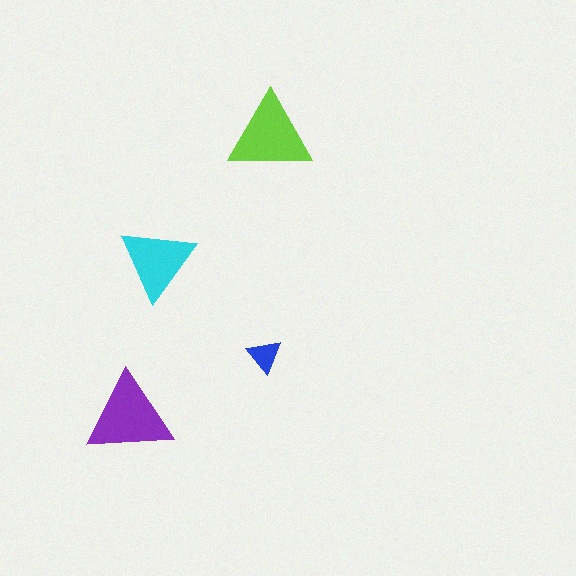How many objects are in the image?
There are 4 objects in the image.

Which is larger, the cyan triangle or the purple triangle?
The purple one.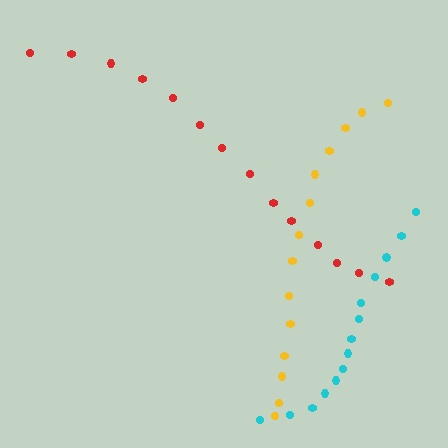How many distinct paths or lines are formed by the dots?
There are 3 distinct paths.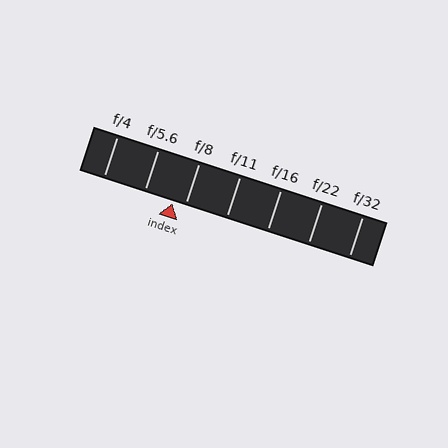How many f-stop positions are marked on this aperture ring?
There are 7 f-stop positions marked.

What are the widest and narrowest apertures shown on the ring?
The widest aperture shown is f/4 and the narrowest is f/32.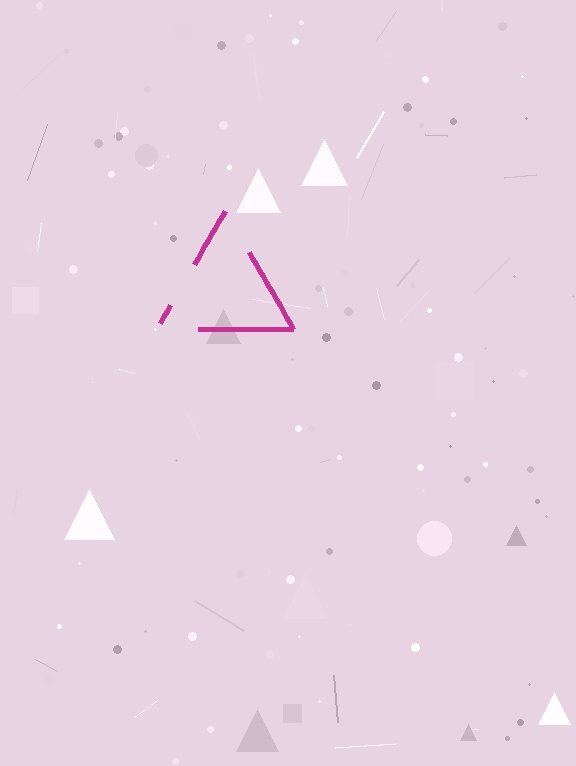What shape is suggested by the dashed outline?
The dashed outline suggests a triangle.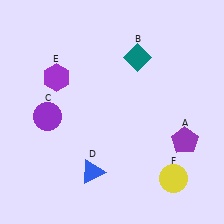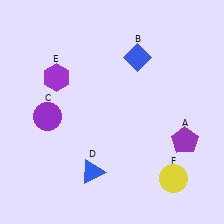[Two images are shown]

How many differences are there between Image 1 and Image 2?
There is 1 difference between the two images.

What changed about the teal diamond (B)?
In Image 1, B is teal. In Image 2, it changed to blue.